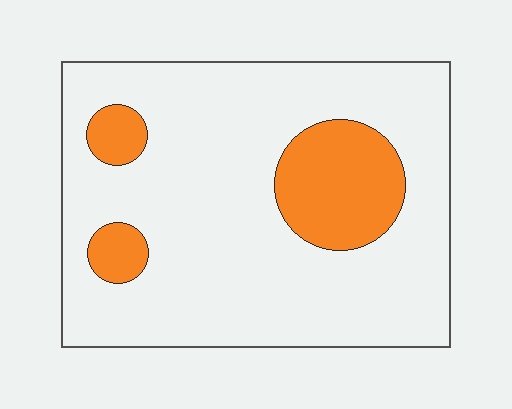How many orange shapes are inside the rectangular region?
3.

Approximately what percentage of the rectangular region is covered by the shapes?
Approximately 20%.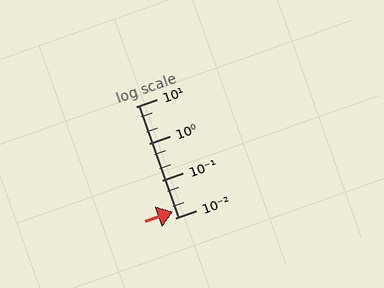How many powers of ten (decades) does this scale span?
The scale spans 3 decades, from 0.01 to 10.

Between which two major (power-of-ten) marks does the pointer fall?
The pointer is between 0.01 and 0.1.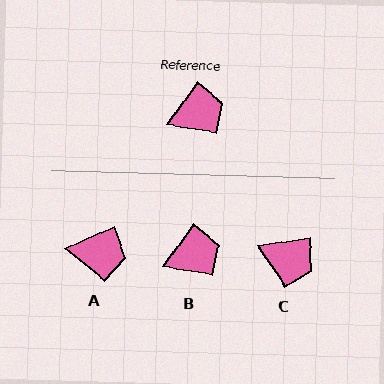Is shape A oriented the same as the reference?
No, it is off by about 31 degrees.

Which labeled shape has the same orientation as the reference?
B.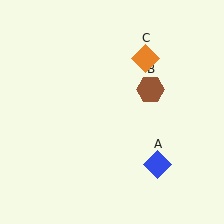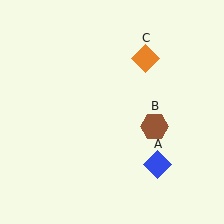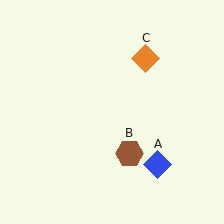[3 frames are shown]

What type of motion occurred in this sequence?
The brown hexagon (object B) rotated clockwise around the center of the scene.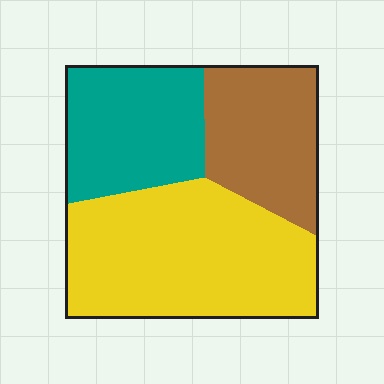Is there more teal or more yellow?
Yellow.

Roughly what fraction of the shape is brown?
Brown covers around 25% of the shape.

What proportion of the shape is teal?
Teal covers 27% of the shape.